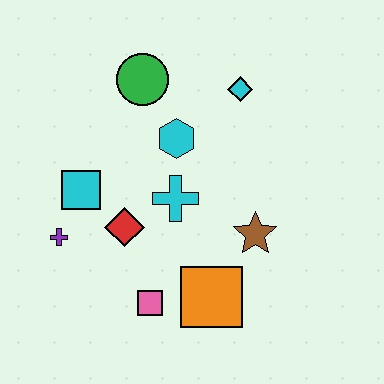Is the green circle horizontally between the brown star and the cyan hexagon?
No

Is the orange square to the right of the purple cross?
Yes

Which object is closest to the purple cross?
The cyan square is closest to the purple cross.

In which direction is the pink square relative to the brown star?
The pink square is to the left of the brown star.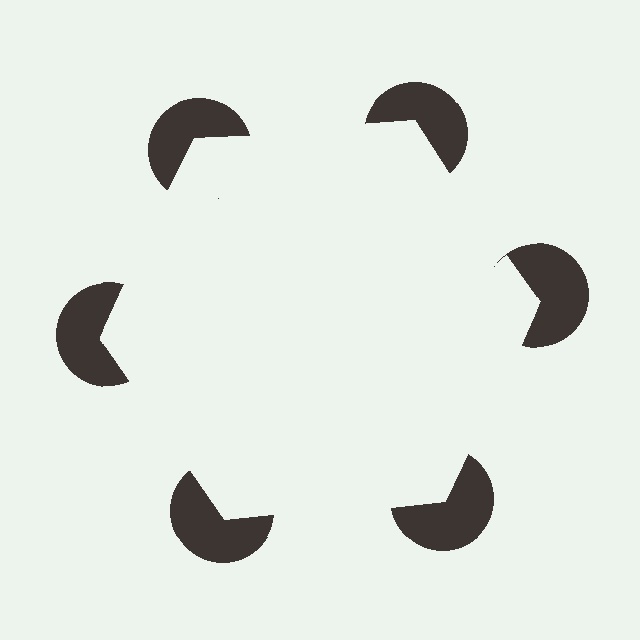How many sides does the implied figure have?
6 sides.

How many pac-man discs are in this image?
There are 6 — one at each vertex of the illusory hexagon.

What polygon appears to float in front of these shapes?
An illusory hexagon — its edges are inferred from the aligned wedge cuts in the pac-man discs, not physically drawn.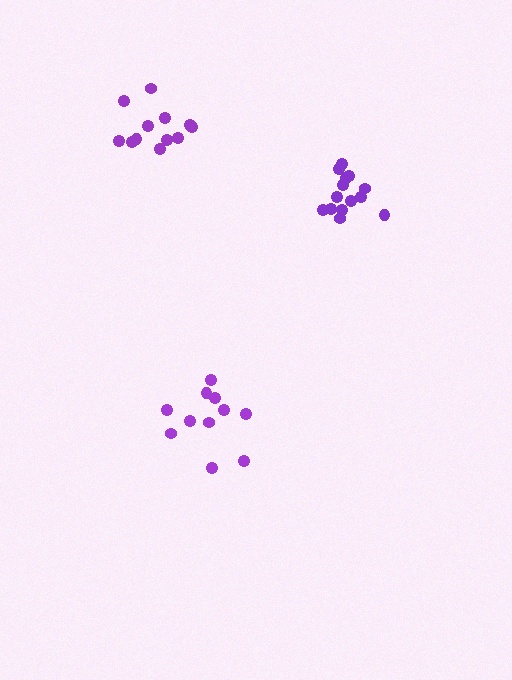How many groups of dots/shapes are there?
There are 3 groups.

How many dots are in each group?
Group 1: 14 dots, Group 2: 11 dots, Group 3: 12 dots (37 total).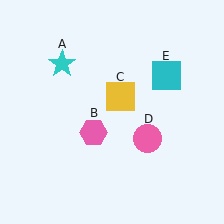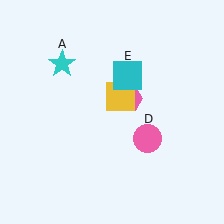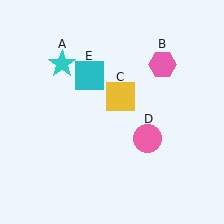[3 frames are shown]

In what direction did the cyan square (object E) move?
The cyan square (object E) moved left.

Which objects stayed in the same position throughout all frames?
Cyan star (object A) and yellow square (object C) and pink circle (object D) remained stationary.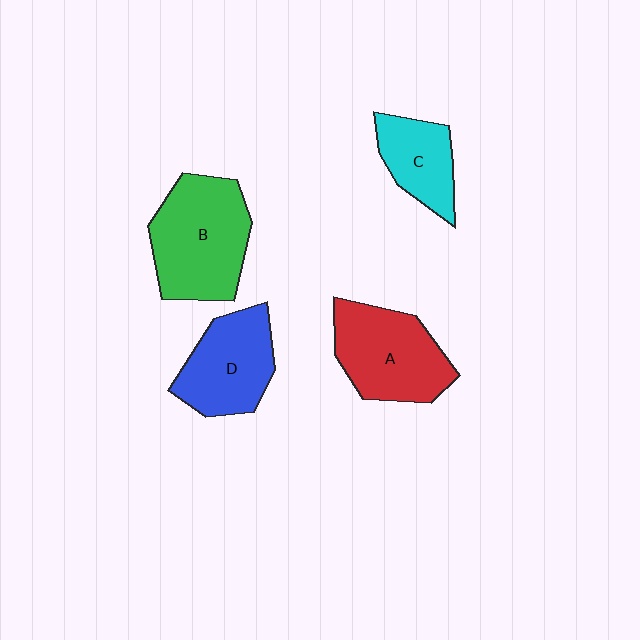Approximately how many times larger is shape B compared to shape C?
Approximately 1.8 times.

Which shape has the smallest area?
Shape C (cyan).